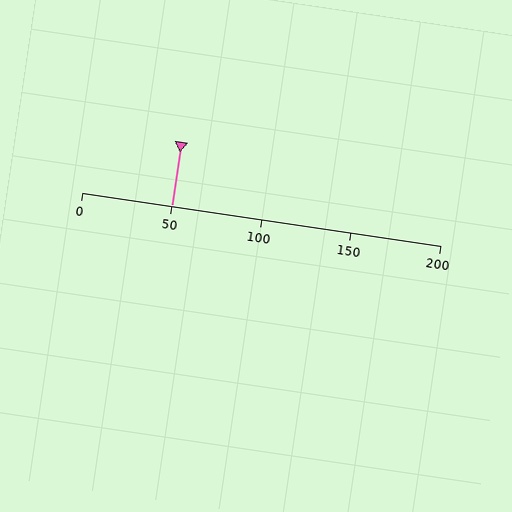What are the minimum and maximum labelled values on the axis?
The axis runs from 0 to 200.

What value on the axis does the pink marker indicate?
The marker indicates approximately 50.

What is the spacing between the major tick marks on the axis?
The major ticks are spaced 50 apart.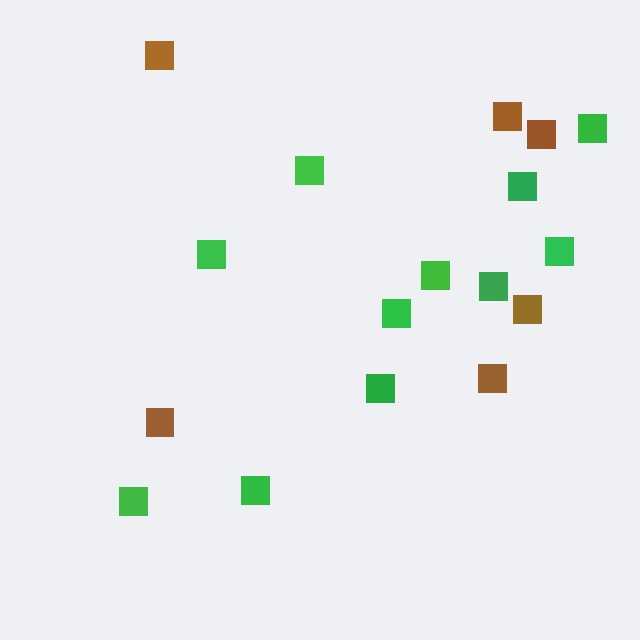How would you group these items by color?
There are 2 groups: one group of brown squares (6) and one group of green squares (11).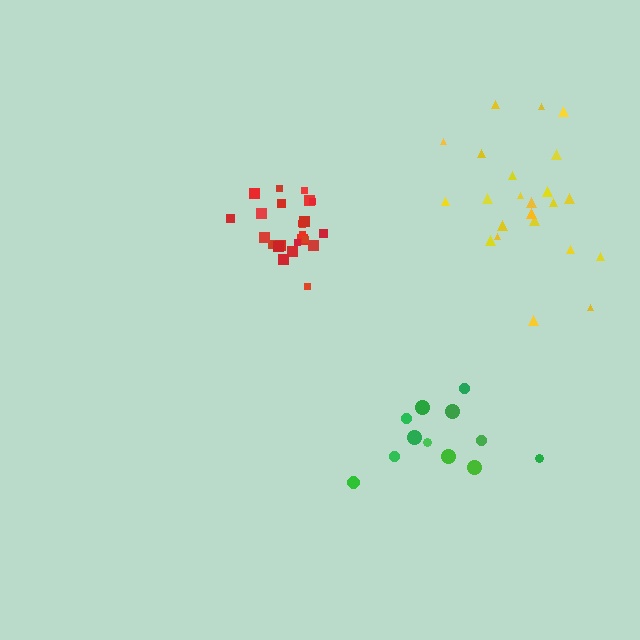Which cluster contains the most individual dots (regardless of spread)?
Red (24).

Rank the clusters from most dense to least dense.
red, yellow, green.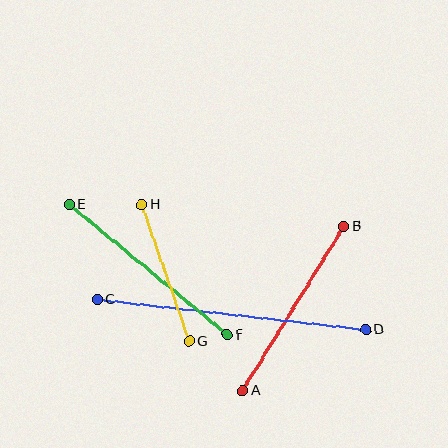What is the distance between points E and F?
The distance is approximately 205 pixels.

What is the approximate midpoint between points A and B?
The midpoint is at approximately (293, 309) pixels.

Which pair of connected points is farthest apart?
Points C and D are farthest apart.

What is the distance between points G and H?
The distance is approximately 145 pixels.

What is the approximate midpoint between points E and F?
The midpoint is at approximately (148, 269) pixels.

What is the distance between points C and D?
The distance is approximately 270 pixels.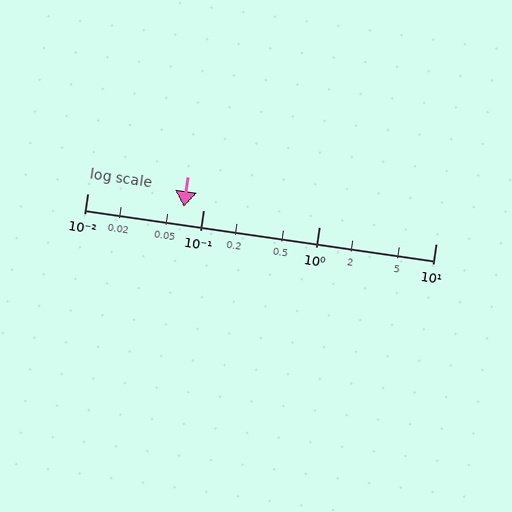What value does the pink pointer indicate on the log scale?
The pointer indicates approximately 0.068.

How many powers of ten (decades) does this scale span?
The scale spans 3 decades, from 0.01 to 10.